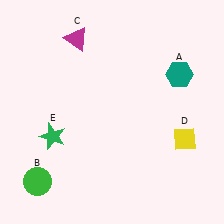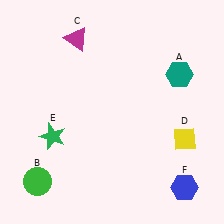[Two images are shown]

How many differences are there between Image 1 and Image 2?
There is 1 difference between the two images.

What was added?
A blue hexagon (F) was added in Image 2.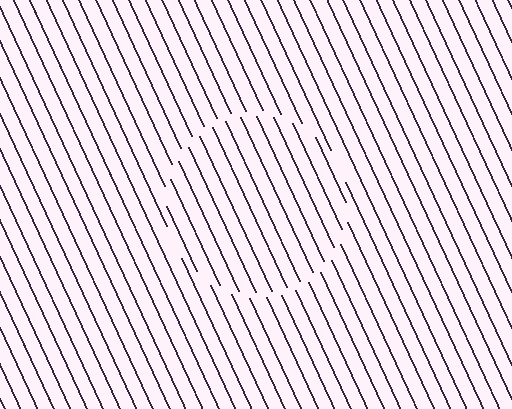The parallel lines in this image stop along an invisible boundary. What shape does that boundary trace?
An illusory circle. The interior of the shape contains the same grating, shifted by half a period — the contour is defined by the phase discontinuity where line-ends from the inner and outer gratings abut.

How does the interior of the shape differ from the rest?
The interior of the shape contains the same grating, shifted by half a period — the contour is defined by the phase discontinuity where line-ends from the inner and outer gratings abut.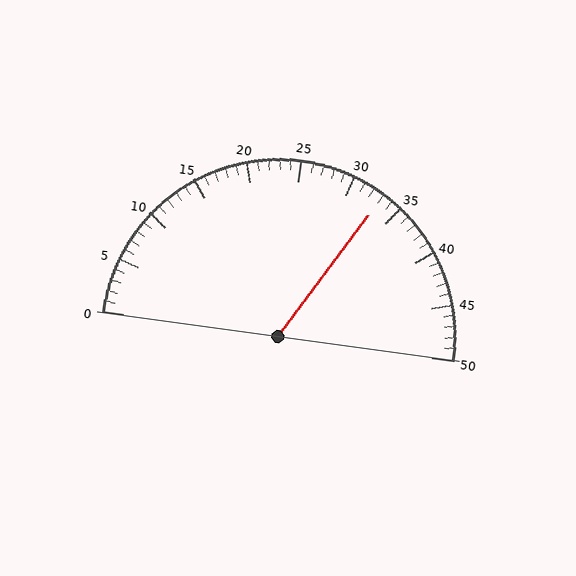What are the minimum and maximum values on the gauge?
The gauge ranges from 0 to 50.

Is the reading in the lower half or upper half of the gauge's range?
The reading is in the upper half of the range (0 to 50).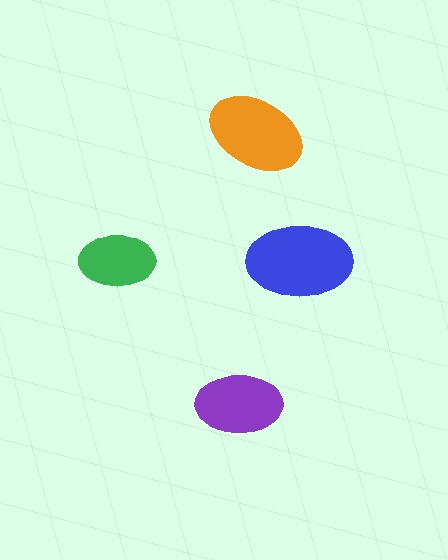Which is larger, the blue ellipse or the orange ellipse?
The blue one.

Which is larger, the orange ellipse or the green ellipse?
The orange one.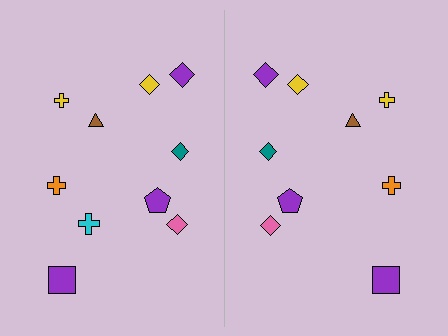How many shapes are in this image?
There are 19 shapes in this image.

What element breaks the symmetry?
A cyan cross is missing from the right side.